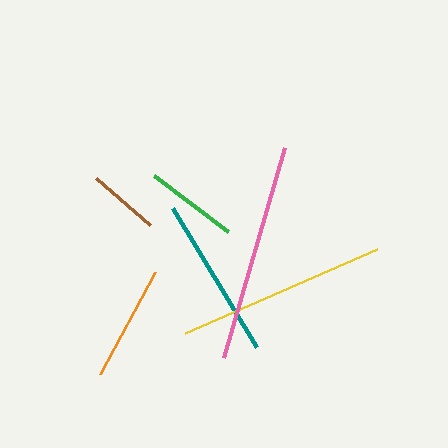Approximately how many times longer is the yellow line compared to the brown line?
The yellow line is approximately 2.9 times the length of the brown line.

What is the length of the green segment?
The green segment is approximately 93 pixels long.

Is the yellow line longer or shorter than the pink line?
The pink line is longer than the yellow line.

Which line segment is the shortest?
The brown line is the shortest at approximately 72 pixels.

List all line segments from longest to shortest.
From longest to shortest: pink, yellow, teal, orange, green, brown.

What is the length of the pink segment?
The pink segment is approximately 219 pixels long.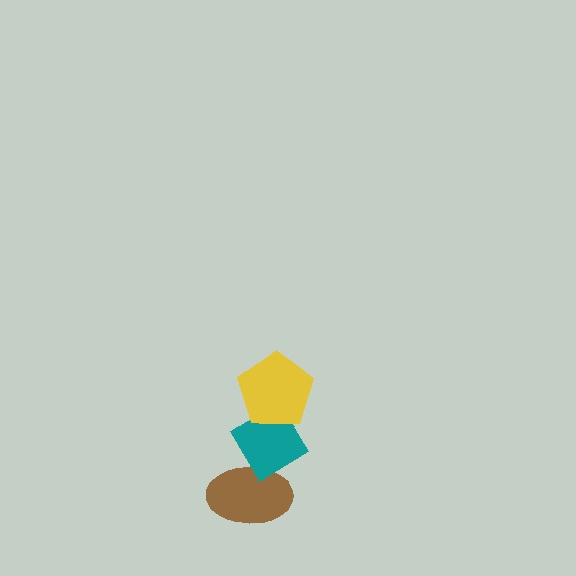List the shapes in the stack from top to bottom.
From top to bottom: the yellow pentagon, the teal diamond, the brown ellipse.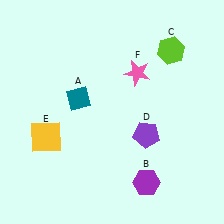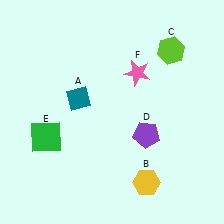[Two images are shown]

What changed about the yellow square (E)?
In Image 1, E is yellow. In Image 2, it changed to green.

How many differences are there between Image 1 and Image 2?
There are 2 differences between the two images.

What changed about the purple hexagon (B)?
In Image 1, B is purple. In Image 2, it changed to yellow.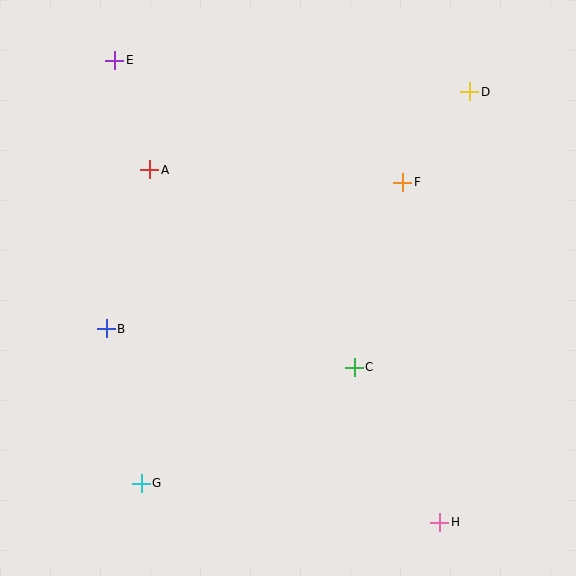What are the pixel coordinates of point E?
Point E is at (115, 60).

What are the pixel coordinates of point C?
Point C is at (354, 367).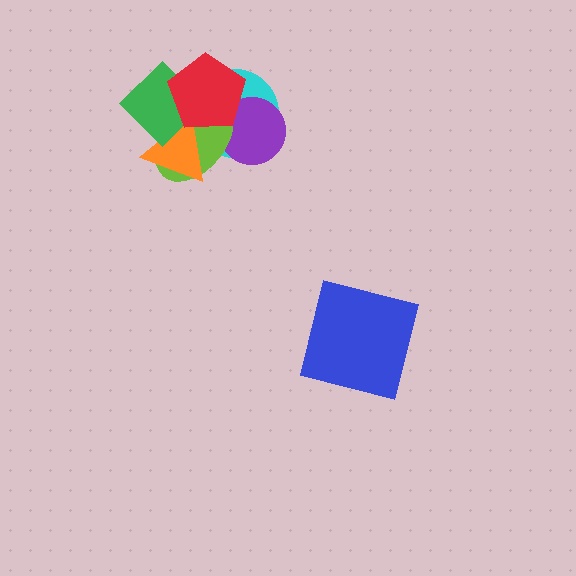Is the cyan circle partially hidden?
Yes, it is partially covered by another shape.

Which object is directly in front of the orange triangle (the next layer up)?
The green diamond is directly in front of the orange triangle.